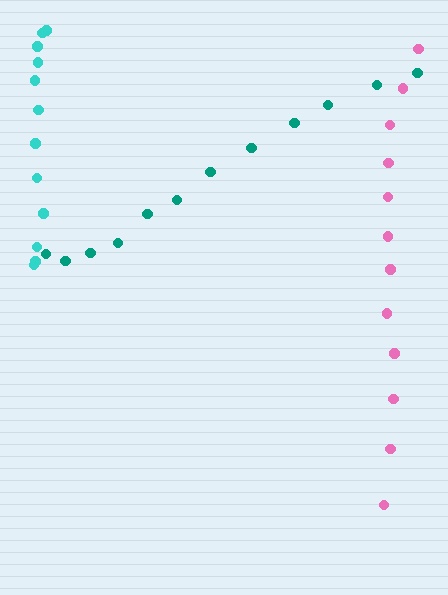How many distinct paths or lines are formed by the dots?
There are 3 distinct paths.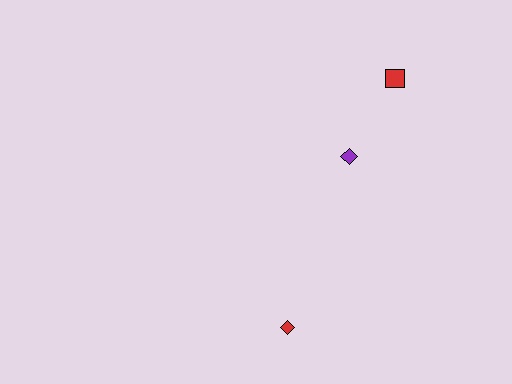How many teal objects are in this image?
There are no teal objects.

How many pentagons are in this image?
There are no pentagons.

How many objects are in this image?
There are 3 objects.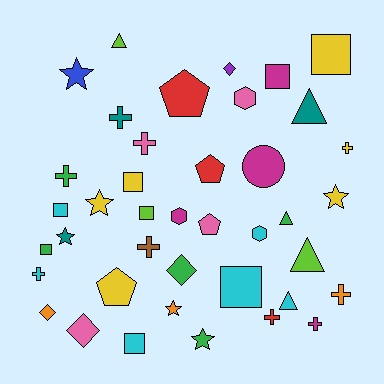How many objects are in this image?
There are 40 objects.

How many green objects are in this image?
There are 5 green objects.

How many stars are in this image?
There are 6 stars.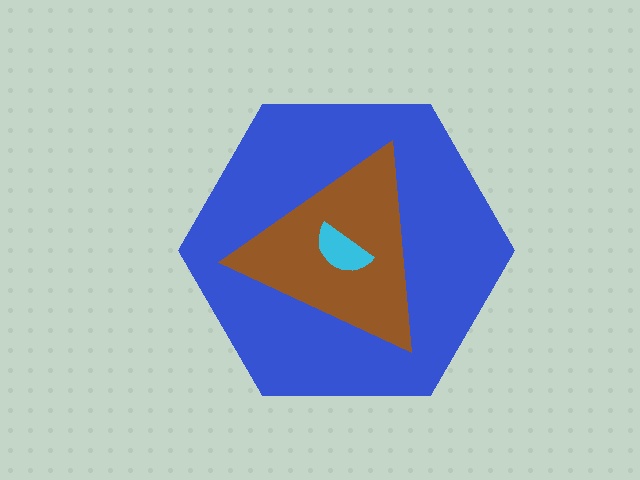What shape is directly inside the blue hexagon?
The brown triangle.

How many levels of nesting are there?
3.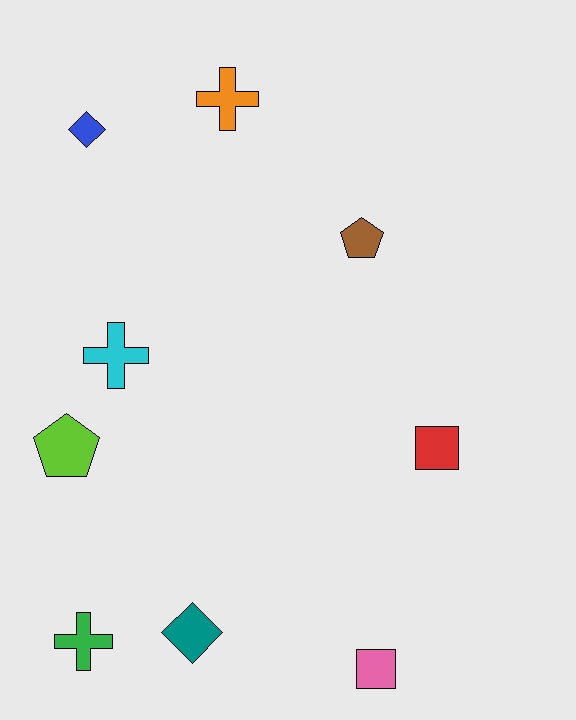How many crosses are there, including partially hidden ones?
There are 3 crosses.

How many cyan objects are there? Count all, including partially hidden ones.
There is 1 cyan object.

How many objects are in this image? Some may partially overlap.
There are 9 objects.